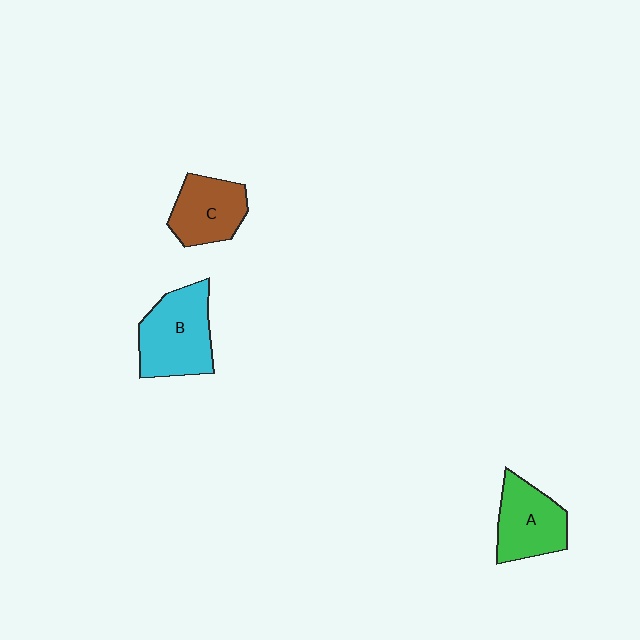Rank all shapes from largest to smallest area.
From largest to smallest: B (cyan), A (green), C (brown).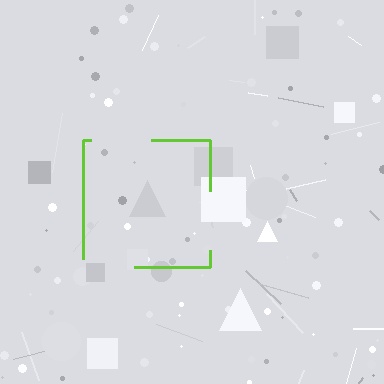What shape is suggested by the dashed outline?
The dashed outline suggests a square.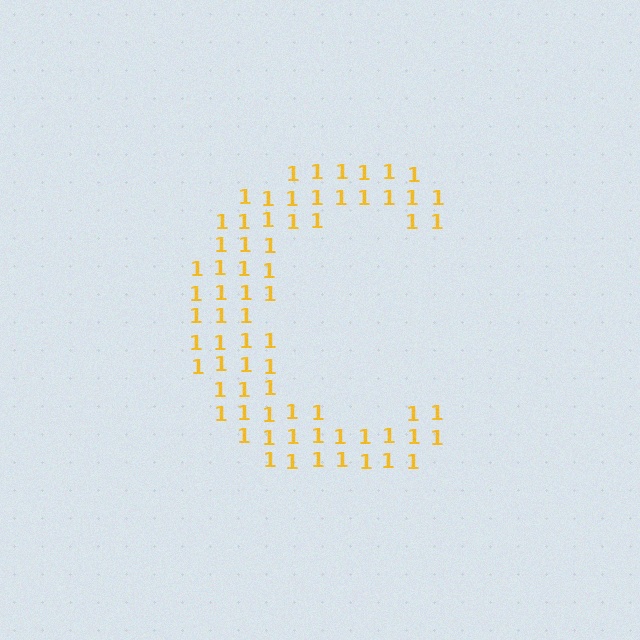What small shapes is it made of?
It is made of small digit 1's.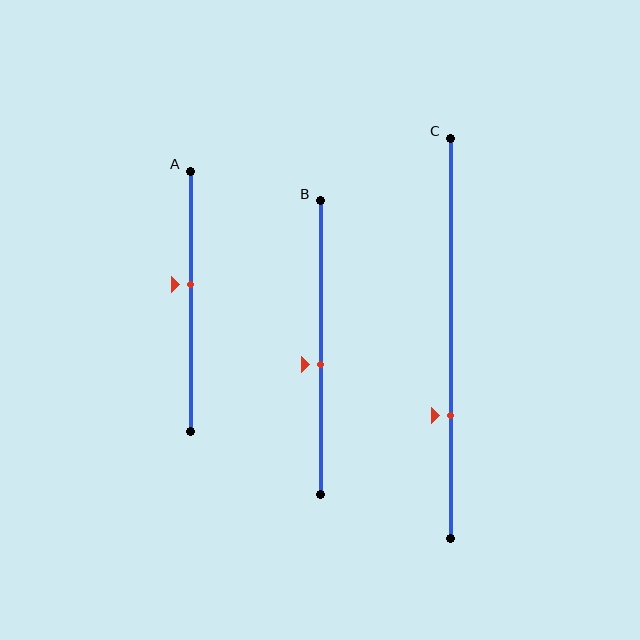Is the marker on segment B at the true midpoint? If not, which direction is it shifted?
No, the marker on segment B is shifted downward by about 6% of the segment length.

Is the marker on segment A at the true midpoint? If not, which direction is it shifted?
No, the marker on segment A is shifted upward by about 6% of the segment length.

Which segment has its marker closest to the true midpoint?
Segment B has its marker closest to the true midpoint.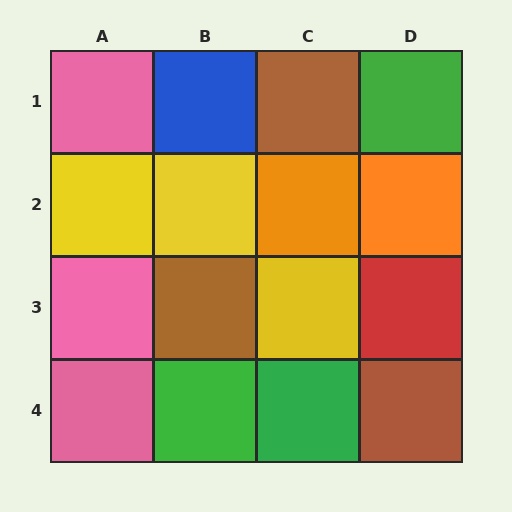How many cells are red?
1 cell is red.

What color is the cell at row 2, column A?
Yellow.